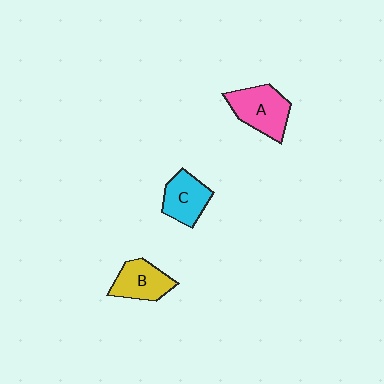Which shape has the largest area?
Shape A (pink).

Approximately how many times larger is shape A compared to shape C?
Approximately 1.2 times.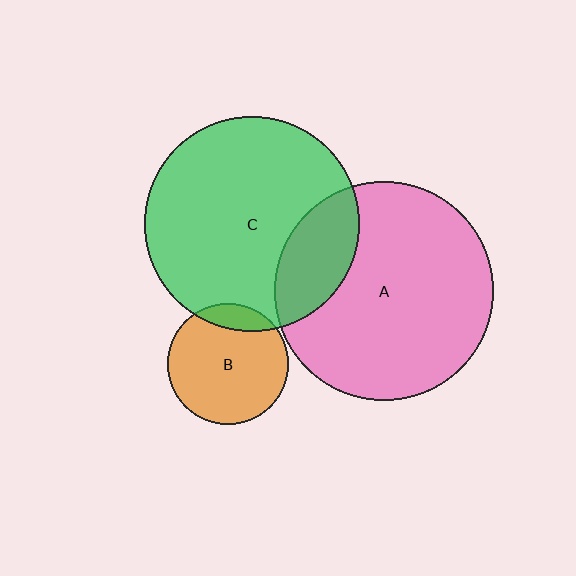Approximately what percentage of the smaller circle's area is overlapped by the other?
Approximately 20%.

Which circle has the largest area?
Circle A (pink).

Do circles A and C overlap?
Yes.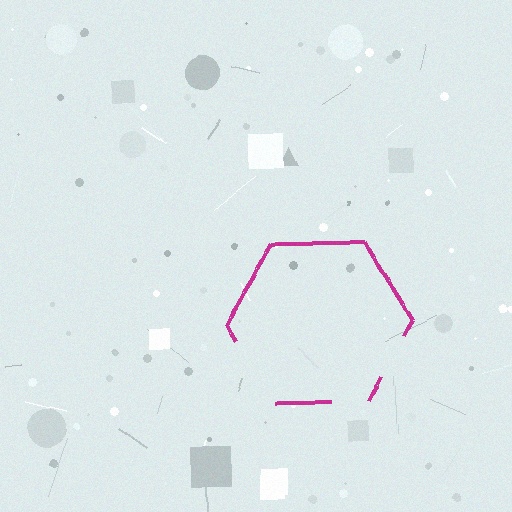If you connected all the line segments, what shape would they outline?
They would outline a hexagon.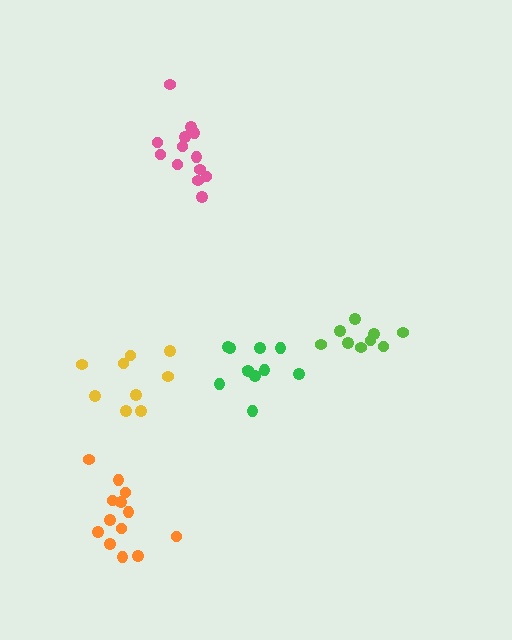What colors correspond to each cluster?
The clusters are colored: yellow, orange, lime, pink, green.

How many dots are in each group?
Group 1: 9 dots, Group 2: 13 dots, Group 3: 9 dots, Group 4: 13 dots, Group 5: 11 dots (55 total).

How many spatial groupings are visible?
There are 5 spatial groupings.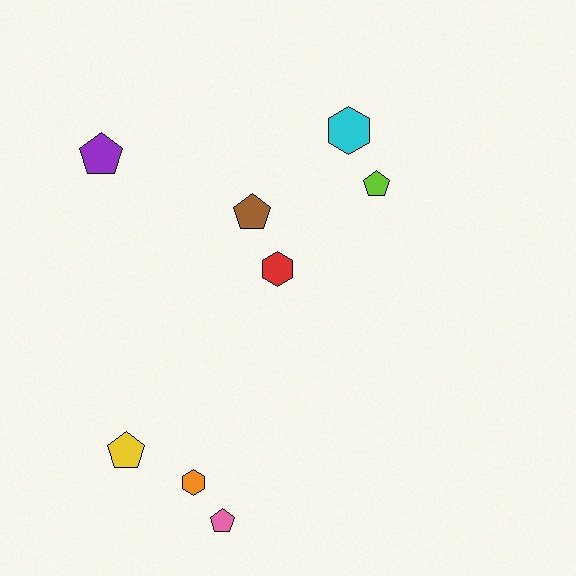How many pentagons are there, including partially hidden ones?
There are 5 pentagons.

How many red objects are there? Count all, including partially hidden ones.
There is 1 red object.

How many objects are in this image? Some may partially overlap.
There are 8 objects.